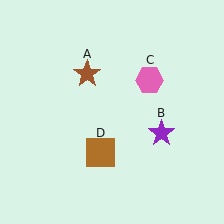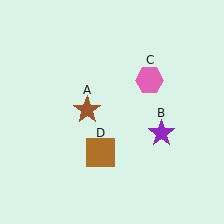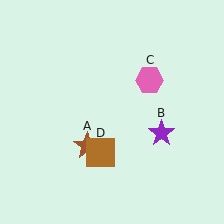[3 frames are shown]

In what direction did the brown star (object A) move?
The brown star (object A) moved down.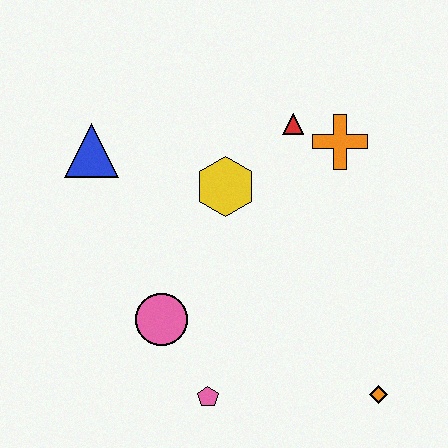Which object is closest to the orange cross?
The red triangle is closest to the orange cross.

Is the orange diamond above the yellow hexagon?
No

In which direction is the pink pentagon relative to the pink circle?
The pink pentagon is below the pink circle.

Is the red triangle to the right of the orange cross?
No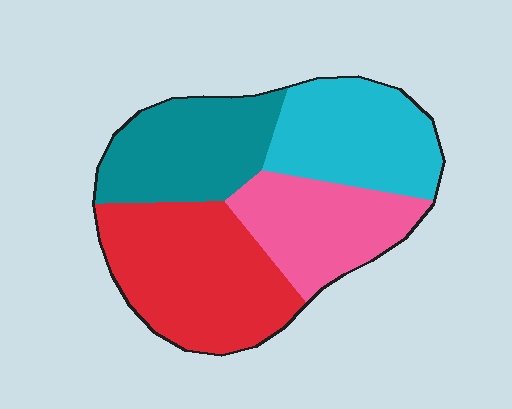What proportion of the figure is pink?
Pink covers 21% of the figure.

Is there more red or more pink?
Red.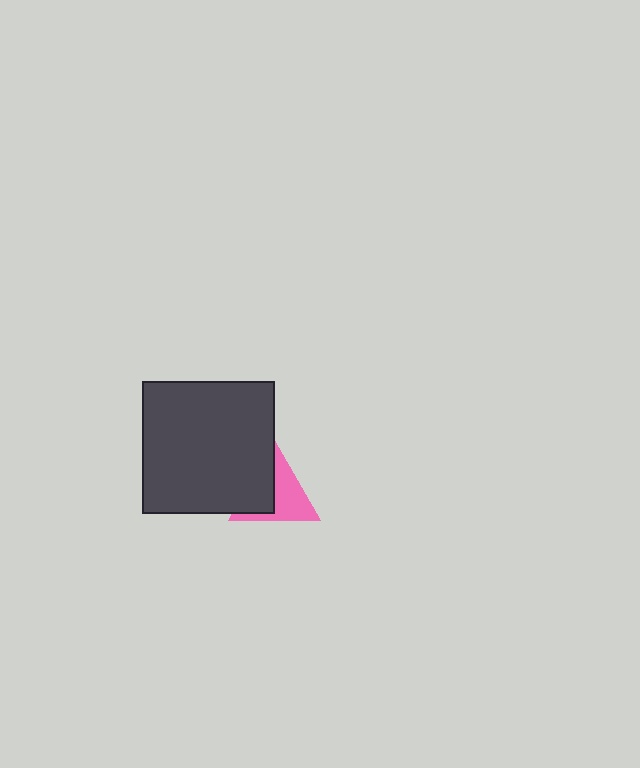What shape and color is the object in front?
The object in front is a dark gray square.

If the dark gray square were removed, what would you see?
You would see the complete pink triangle.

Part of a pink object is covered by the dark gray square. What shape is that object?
It is a triangle.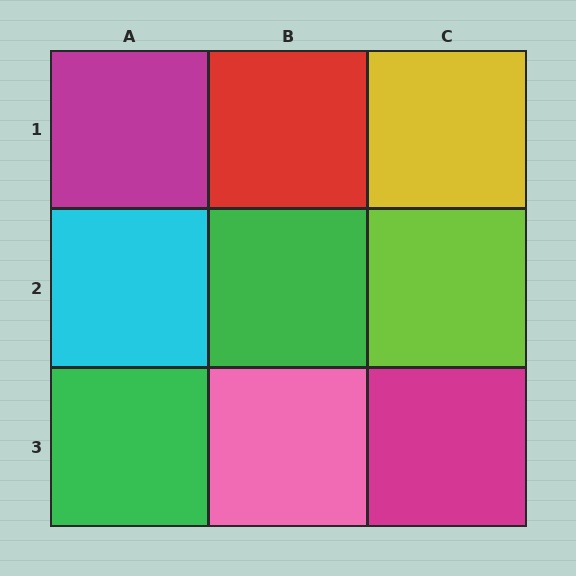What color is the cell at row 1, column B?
Red.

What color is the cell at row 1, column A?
Magenta.